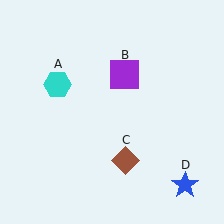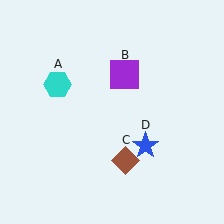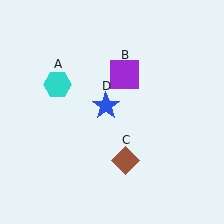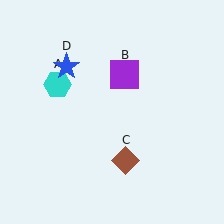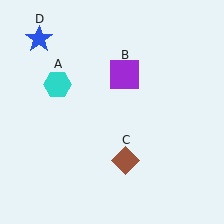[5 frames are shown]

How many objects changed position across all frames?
1 object changed position: blue star (object D).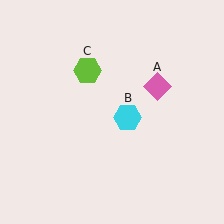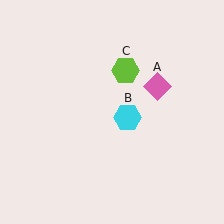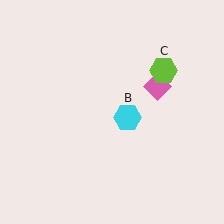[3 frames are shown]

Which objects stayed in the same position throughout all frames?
Pink diamond (object A) and cyan hexagon (object B) remained stationary.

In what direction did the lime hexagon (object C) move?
The lime hexagon (object C) moved right.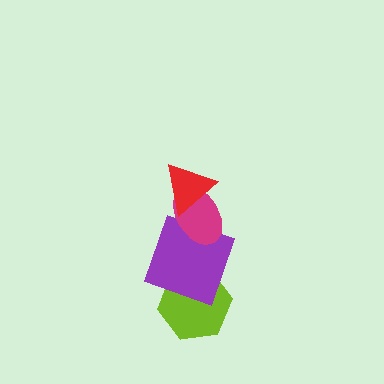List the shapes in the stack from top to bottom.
From top to bottom: the red triangle, the magenta ellipse, the purple square, the lime hexagon.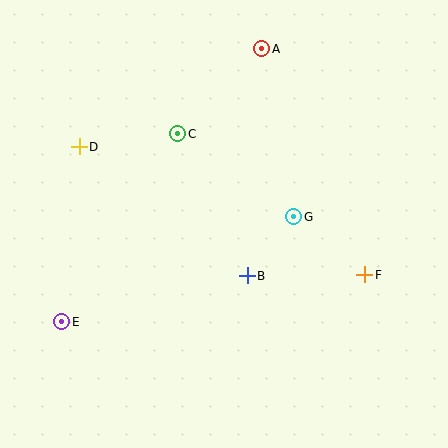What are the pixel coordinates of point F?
Point F is at (365, 275).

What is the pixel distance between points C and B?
The distance between C and B is 158 pixels.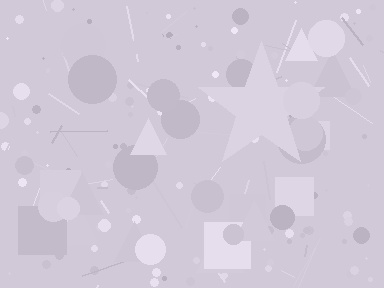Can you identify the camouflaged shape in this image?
The camouflaged shape is a star.